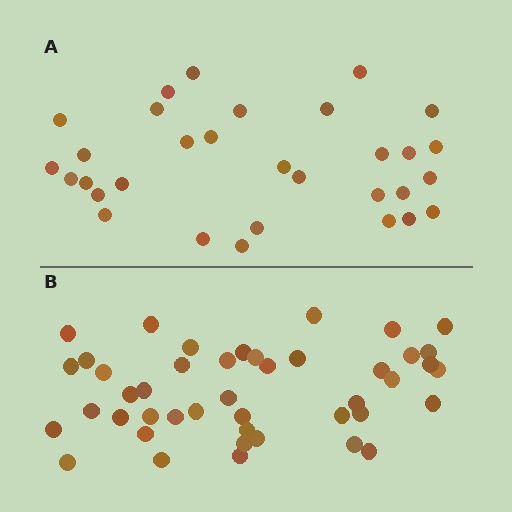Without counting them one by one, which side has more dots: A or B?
Region B (the bottom region) has more dots.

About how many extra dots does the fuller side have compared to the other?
Region B has approximately 15 more dots than region A.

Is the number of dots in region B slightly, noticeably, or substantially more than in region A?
Region B has noticeably more, but not dramatically so. The ratio is roughly 1.4 to 1.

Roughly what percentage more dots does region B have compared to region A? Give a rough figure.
About 40% more.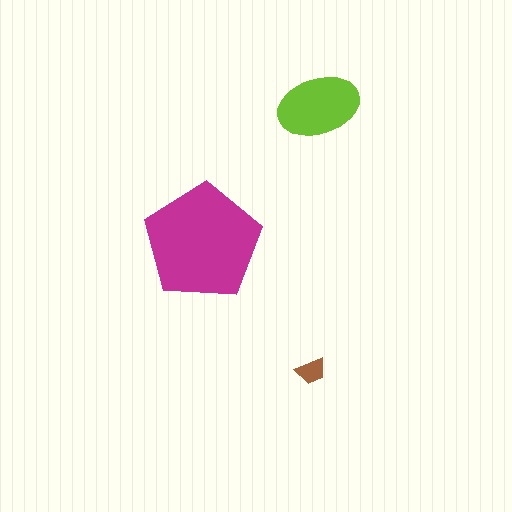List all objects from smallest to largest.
The brown trapezoid, the lime ellipse, the magenta pentagon.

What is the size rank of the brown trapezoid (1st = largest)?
3rd.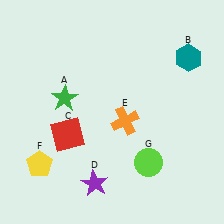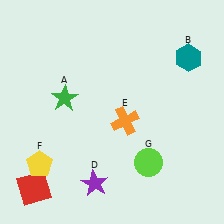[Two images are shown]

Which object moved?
The red square (C) moved down.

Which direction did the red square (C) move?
The red square (C) moved down.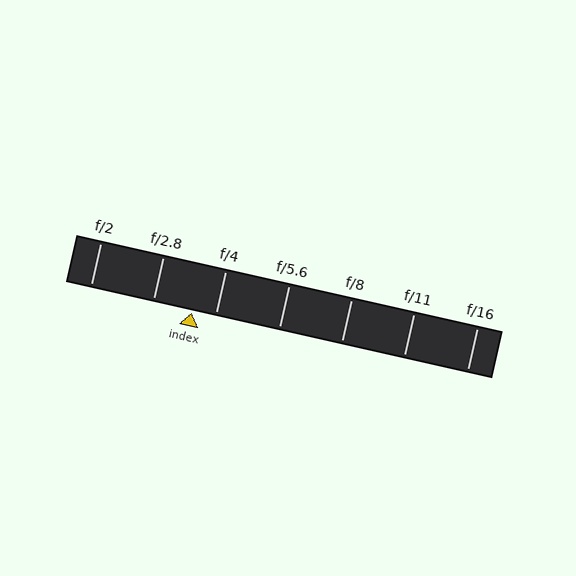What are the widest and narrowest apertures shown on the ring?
The widest aperture shown is f/2 and the narrowest is f/16.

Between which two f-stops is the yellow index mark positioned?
The index mark is between f/2.8 and f/4.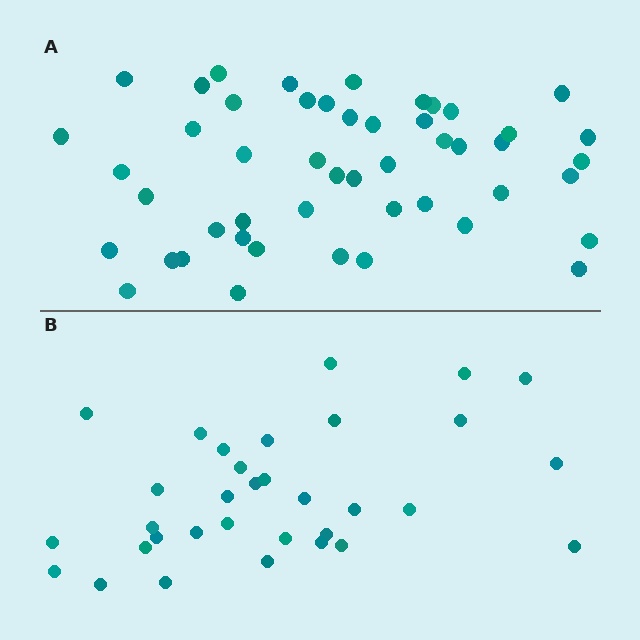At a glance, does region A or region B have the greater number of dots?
Region A (the top region) has more dots.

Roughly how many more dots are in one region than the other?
Region A has approximately 15 more dots than region B.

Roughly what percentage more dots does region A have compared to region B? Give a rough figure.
About 50% more.